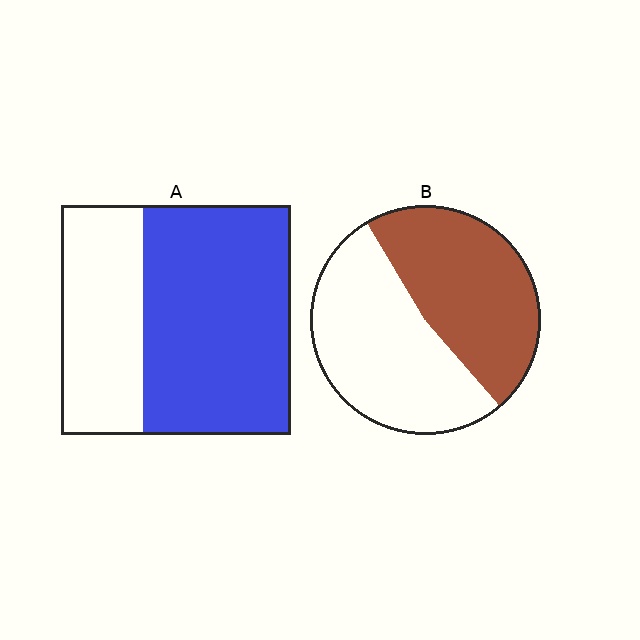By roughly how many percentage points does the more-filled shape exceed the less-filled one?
By roughly 15 percentage points (A over B).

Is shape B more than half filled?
Roughly half.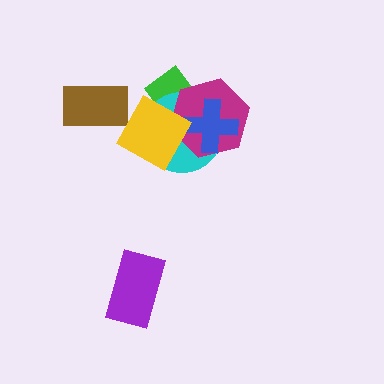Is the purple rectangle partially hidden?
No, no other shape covers it.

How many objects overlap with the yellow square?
3 objects overlap with the yellow square.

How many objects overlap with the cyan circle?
4 objects overlap with the cyan circle.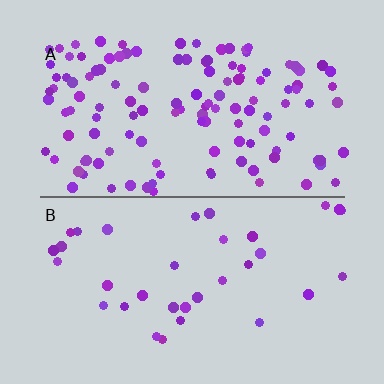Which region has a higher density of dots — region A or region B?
A (the top).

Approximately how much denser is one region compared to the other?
Approximately 3.6× — region A over region B.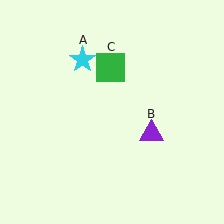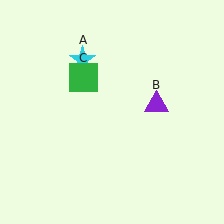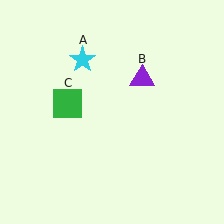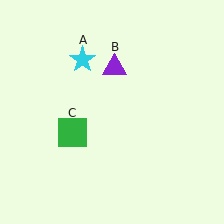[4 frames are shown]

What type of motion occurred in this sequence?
The purple triangle (object B), green square (object C) rotated counterclockwise around the center of the scene.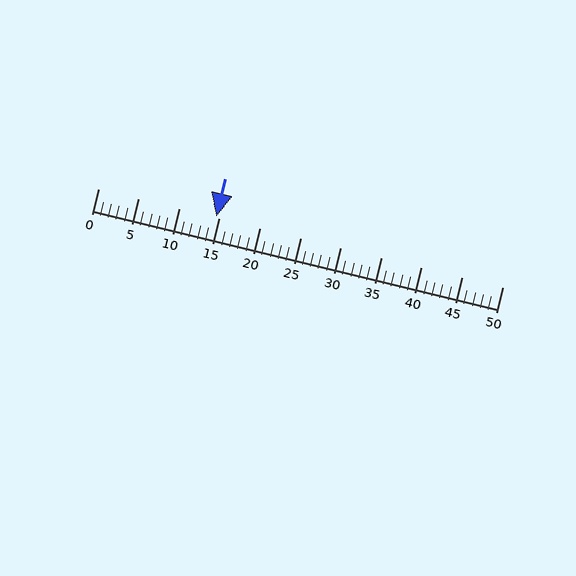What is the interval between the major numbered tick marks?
The major tick marks are spaced 5 units apart.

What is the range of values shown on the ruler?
The ruler shows values from 0 to 50.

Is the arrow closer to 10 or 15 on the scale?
The arrow is closer to 15.